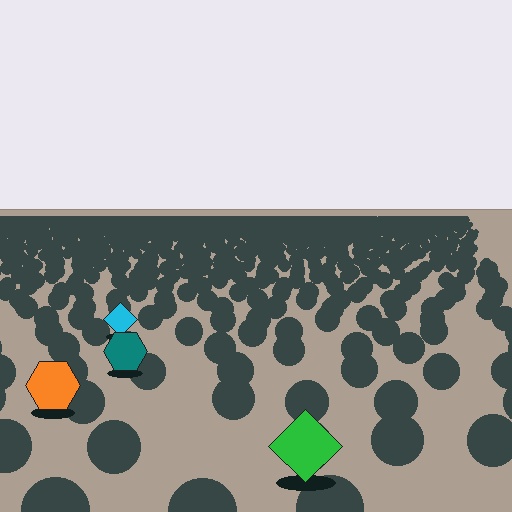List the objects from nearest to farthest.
From nearest to farthest: the green diamond, the orange hexagon, the teal hexagon, the cyan diamond.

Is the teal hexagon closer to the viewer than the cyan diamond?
Yes. The teal hexagon is closer — you can tell from the texture gradient: the ground texture is coarser near it.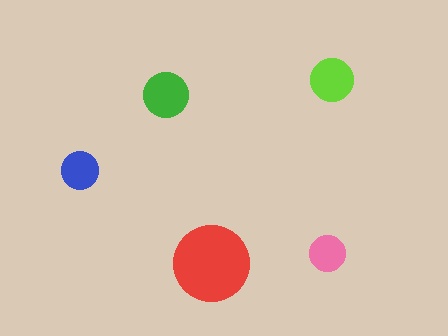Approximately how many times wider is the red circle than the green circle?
About 1.5 times wider.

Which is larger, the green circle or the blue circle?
The green one.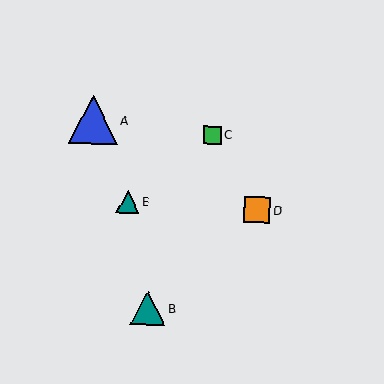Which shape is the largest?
The blue triangle (labeled A) is the largest.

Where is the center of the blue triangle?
The center of the blue triangle is at (93, 120).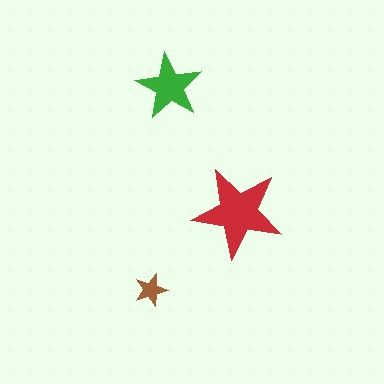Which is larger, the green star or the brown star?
The green one.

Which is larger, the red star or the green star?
The red one.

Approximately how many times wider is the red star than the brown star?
About 3 times wider.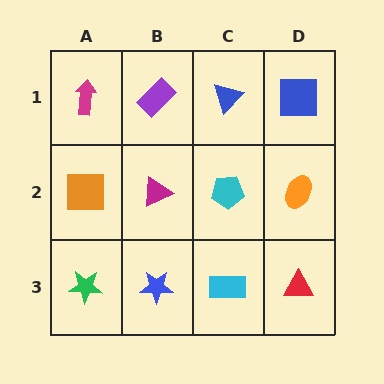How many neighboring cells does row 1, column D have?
2.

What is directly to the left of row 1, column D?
A blue triangle.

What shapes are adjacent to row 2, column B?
A purple rectangle (row 1, column B), a blue star (row 3, column B), an orange square (row 2, column A), a cyan pentagon (row 2, column C).